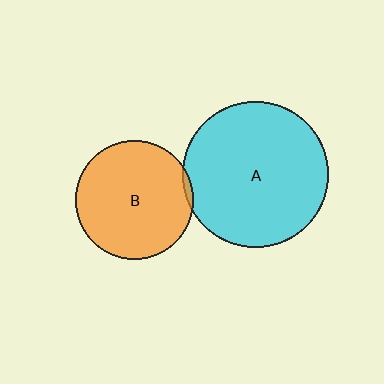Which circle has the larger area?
Circle A (cyan).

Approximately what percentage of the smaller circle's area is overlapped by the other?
Approximately 5%.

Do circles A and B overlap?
Yes.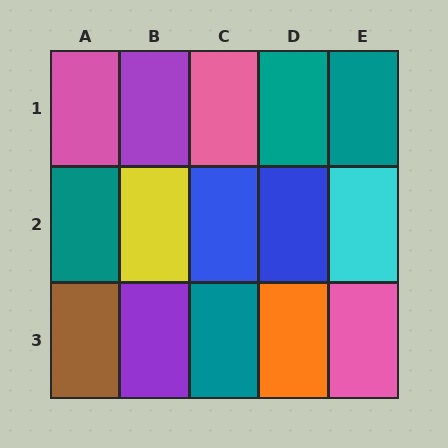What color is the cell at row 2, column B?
Yellow.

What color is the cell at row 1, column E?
Teal.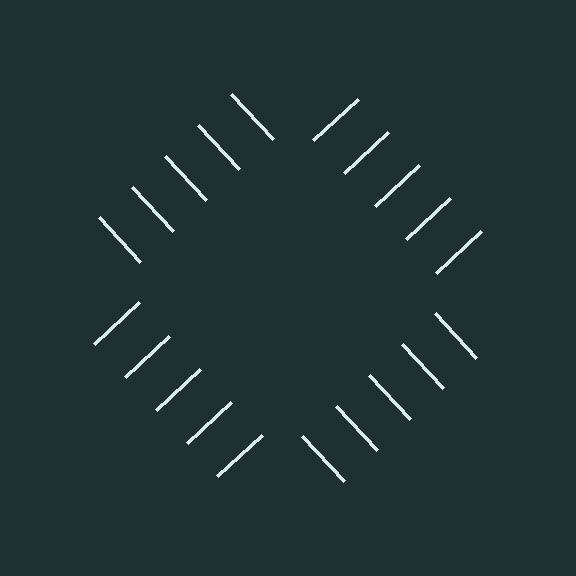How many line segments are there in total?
20 — 5 along each of the 4 edges.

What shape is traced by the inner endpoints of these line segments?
An illusory square — the line segments terminate on its edges but no continuous stroke is drawn.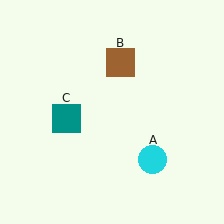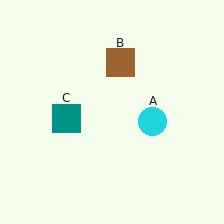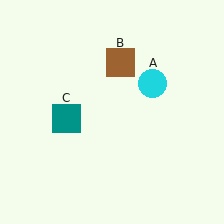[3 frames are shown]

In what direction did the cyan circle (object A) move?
The cyan circle (object A) moved up.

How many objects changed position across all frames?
1 object changed position: cyan circle (object A).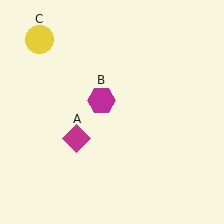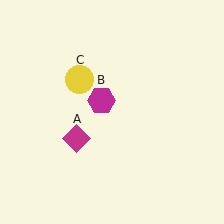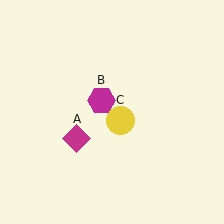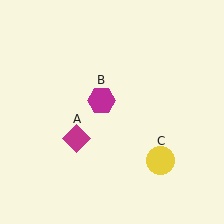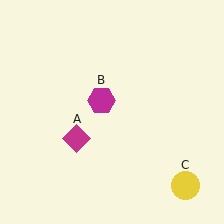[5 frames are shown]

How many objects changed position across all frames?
1 object changed position: yellow circle (object C).